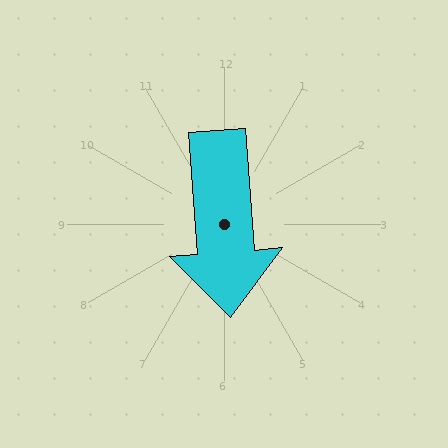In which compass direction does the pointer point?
South.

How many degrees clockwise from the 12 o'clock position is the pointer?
Approximately 176 degrees.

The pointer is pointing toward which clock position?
Roughly 6 o'clock.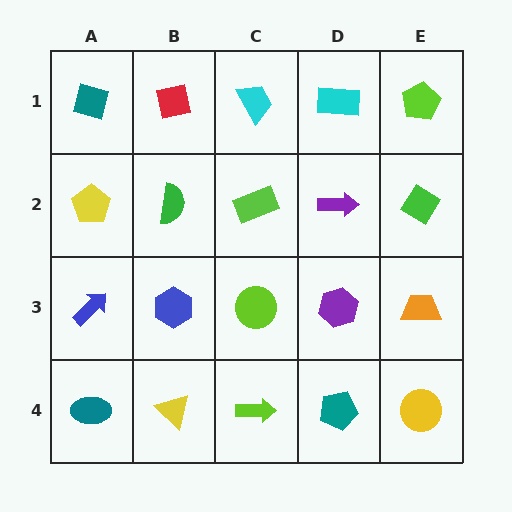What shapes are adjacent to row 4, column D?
A purple hexagon (row 3, column D), a lime arrow (row 4, column C), a yellow circle (row 4, column E).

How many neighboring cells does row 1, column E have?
2.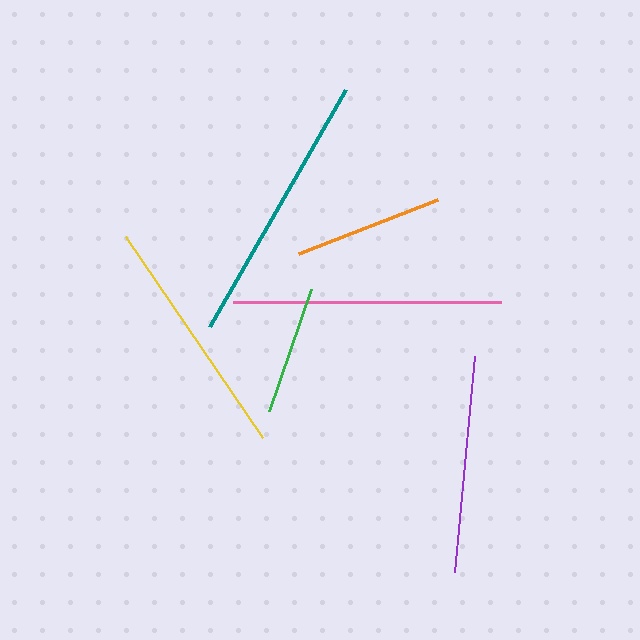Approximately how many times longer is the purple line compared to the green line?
The purple line is approximately 1.7 times the length of the green line.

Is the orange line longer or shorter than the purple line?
The purple line is longer than the orange line.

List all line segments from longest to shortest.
From longest to shortest: teal, pink, yellow, purple, orange, green.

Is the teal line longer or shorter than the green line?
The teal line is longer than the green line.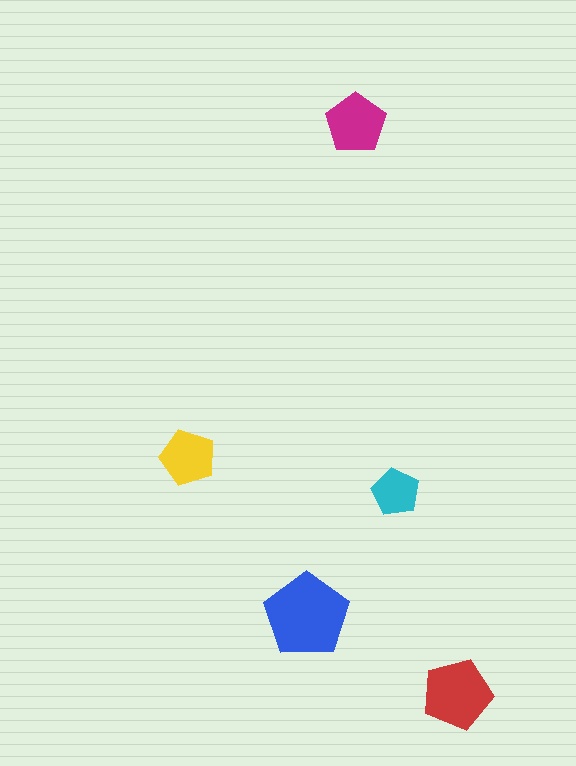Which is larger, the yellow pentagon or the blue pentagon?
The blue one.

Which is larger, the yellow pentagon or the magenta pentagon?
The magenta one.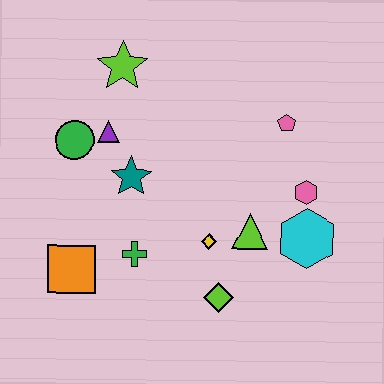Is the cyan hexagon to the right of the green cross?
Yes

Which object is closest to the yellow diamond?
The lime triangle is closest to the yellow diamond.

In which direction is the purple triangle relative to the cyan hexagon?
The purple triangle is to the left of the cyan hexagon.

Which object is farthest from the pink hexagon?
The orange square is farthest from the pink hexagon.